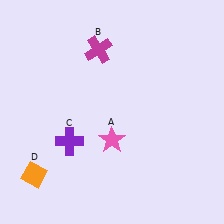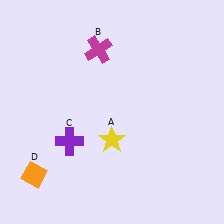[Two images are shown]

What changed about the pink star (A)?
In Image 1, A is pink. In Image 2, it changed to yellow.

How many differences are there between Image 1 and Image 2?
There is 1 difference between the two images.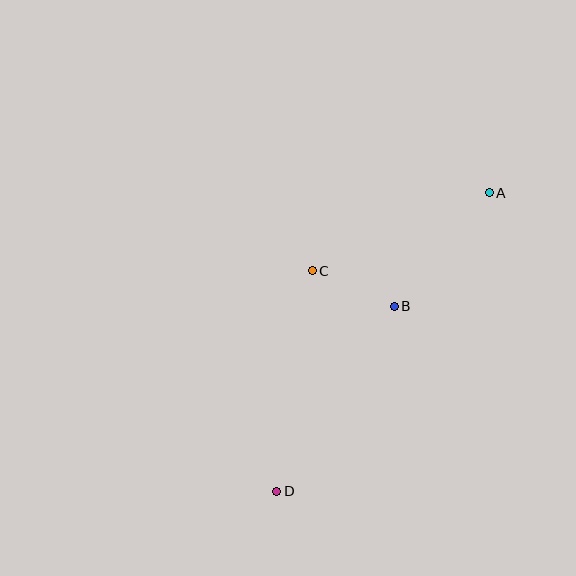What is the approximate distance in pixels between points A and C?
The distance between A and C is approximately 193 pixels.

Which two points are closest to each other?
Points B and C are closest to each other.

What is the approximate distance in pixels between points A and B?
The distance between A and B is approximately 148 pixels.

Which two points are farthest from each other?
Points A and D are farthest from each other.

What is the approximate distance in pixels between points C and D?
The distance between C and D is approximately 223 pixels.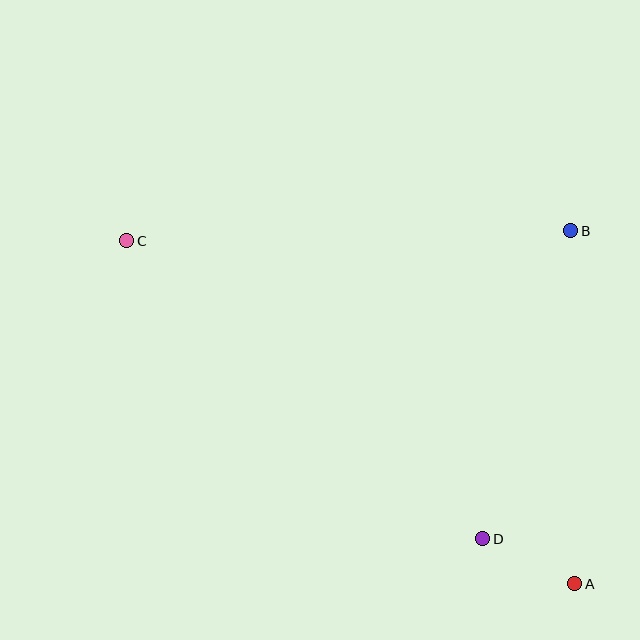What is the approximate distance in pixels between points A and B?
The distance between A and B is approximately 353 pixels.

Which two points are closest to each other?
Points A and D are closest to each other.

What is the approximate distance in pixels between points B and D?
The distance between B and D is approximately 321 pixels.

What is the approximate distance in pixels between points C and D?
The distance between C and D is approximately 464 pixels.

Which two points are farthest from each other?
Points A and C are farthest from each other.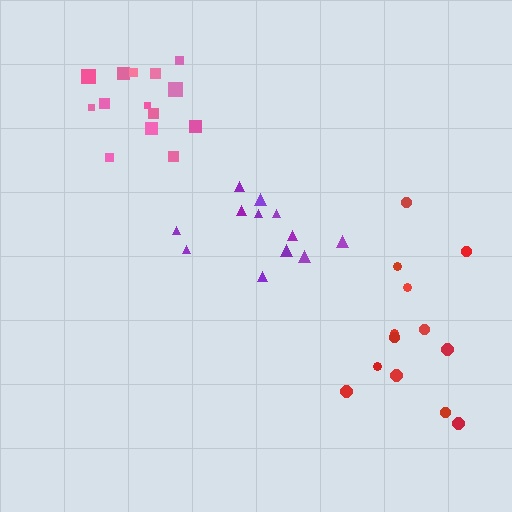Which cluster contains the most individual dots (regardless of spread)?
Pink (14).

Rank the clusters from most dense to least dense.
pink, purple, red.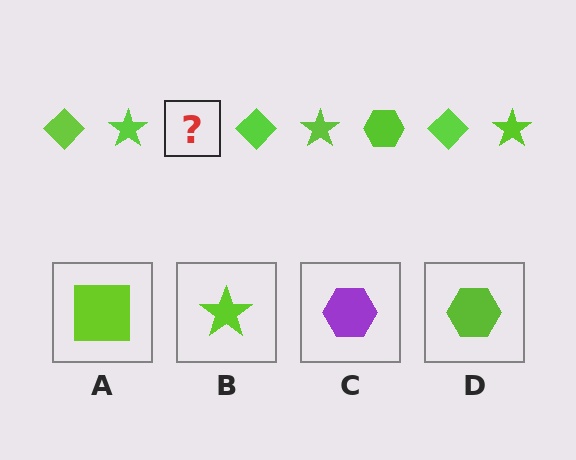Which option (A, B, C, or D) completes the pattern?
D.